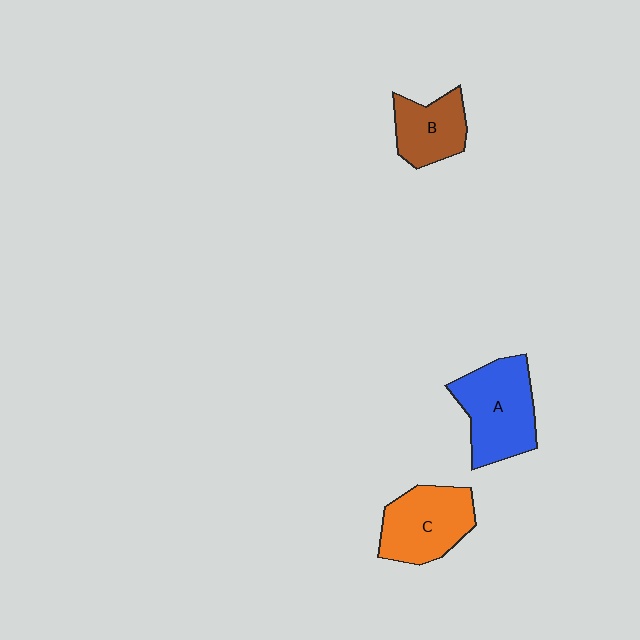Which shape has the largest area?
Shape A (blue).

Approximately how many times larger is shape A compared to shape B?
Approximately 1.5 times.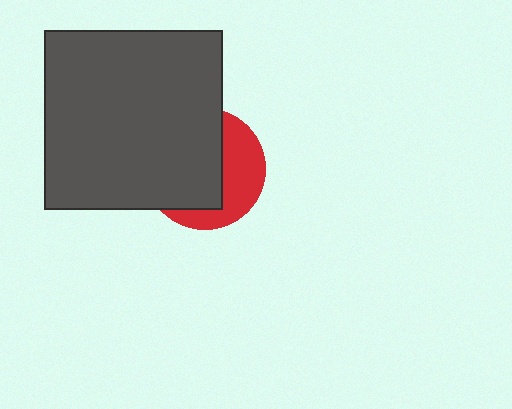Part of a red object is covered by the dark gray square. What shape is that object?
It is a circle.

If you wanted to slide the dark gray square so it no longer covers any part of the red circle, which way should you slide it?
Slide it left — that is the most direct way to separate the two shapes.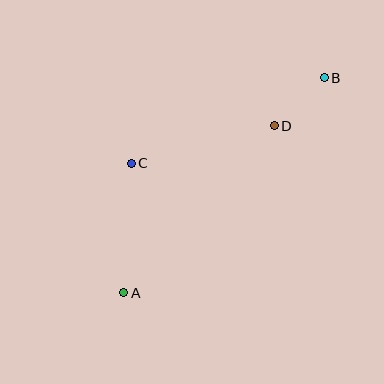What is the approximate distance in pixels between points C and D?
The distance between C and D is approximately 148 pixels.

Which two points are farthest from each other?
Points A and B are farthest from each other.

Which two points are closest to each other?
Points B and D are closest to each other.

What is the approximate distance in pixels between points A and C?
The distance between A and C is approximately 130 pixels.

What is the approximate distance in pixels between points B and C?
The distance between B and C is approximately 211 pixels.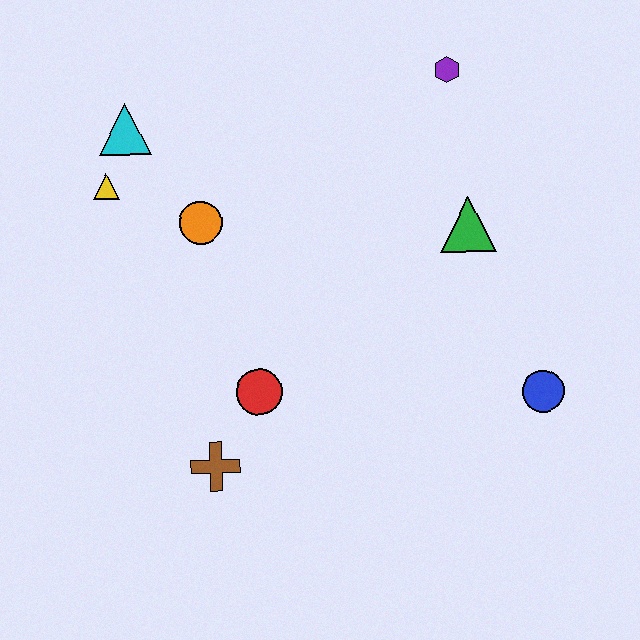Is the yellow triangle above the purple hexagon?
No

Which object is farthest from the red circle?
The purple hexagon is farthest from the red circle.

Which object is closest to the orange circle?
The yellow triangle is closest to the orange circle.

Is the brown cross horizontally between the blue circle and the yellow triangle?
Yes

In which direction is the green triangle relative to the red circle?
The green triangle is to the right of the red circle.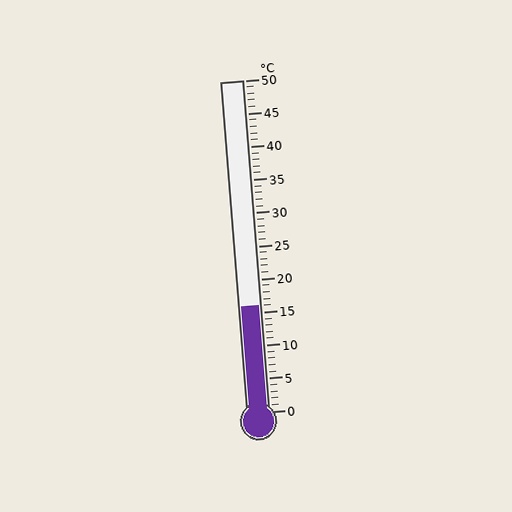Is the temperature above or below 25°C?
The temperature is below 25°C.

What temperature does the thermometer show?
The thermometer shows approximately 16°C.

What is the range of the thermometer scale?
The thermometer scale ranges from 0°C to 50°C.